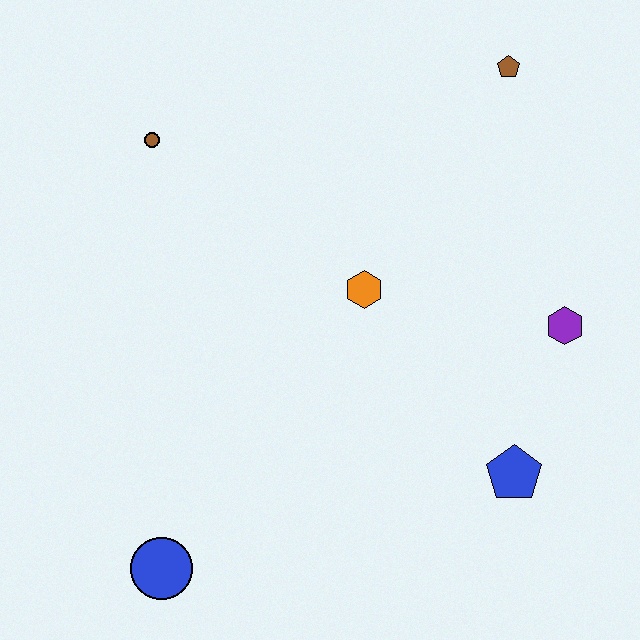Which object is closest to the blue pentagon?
The purple hexagon is closest to the blue pentagon.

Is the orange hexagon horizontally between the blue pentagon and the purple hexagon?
No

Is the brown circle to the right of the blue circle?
No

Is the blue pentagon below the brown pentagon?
Yes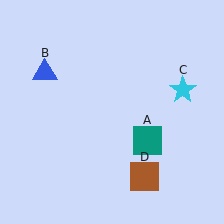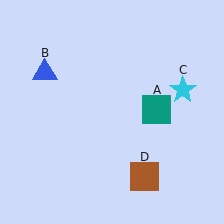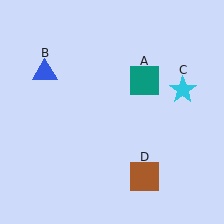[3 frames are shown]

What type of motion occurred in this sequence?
The teal square (object A) rotated counterclockwise around the center of the scene.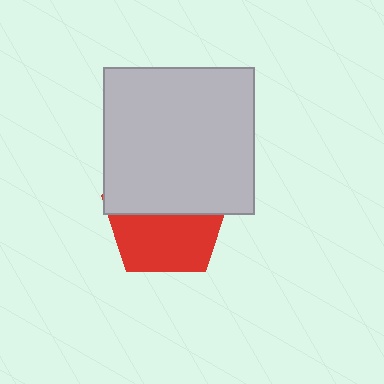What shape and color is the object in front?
The object in front is a light gray rectangle.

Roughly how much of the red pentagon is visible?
About half of it is visible (roughly 50%).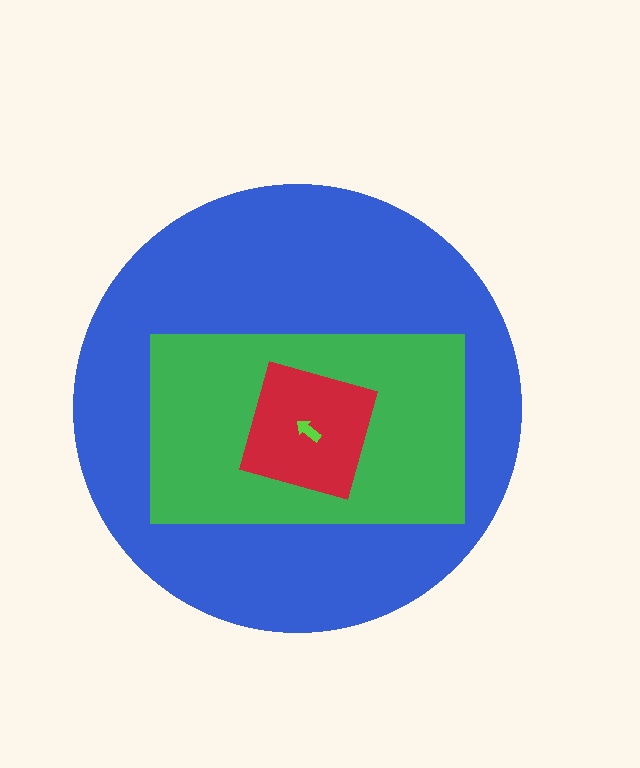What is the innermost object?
The lime arrow.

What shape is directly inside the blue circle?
The green rectangle.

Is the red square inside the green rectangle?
Yes.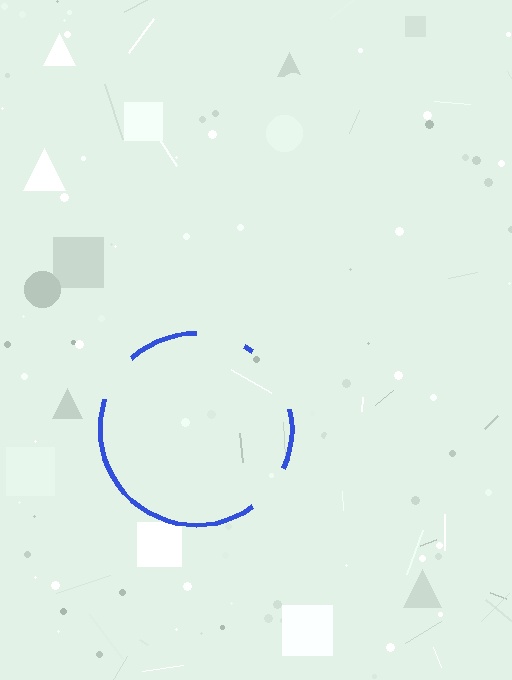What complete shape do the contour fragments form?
The contour fragments form a circle.